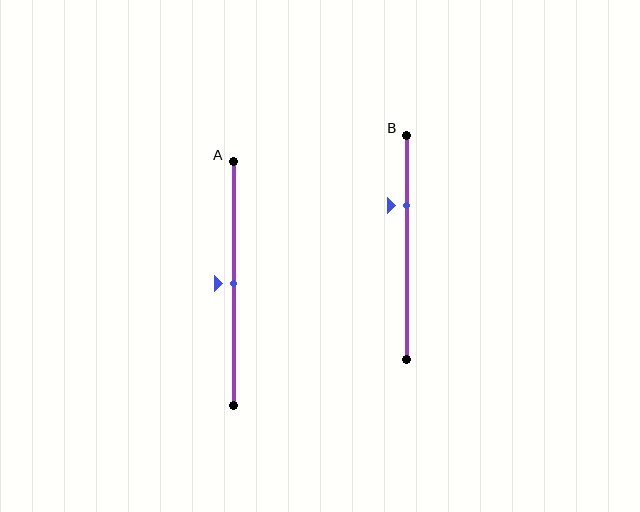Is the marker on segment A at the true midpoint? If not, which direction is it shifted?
Yes, the marker on segment A is at the true midpoint.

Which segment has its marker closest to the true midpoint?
Segment A has its marker closest to the true midpoint.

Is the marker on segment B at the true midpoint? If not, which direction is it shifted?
No, the marker on segment B is shifted upward by about 19% of the segment length.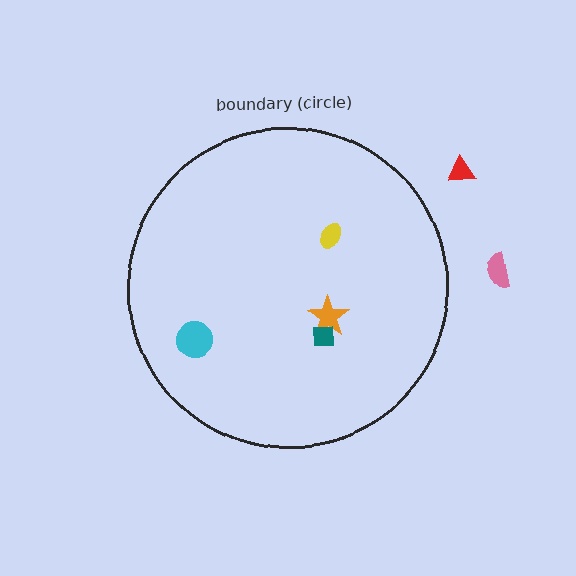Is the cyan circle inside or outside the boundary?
Inside.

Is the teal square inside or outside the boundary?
Inside.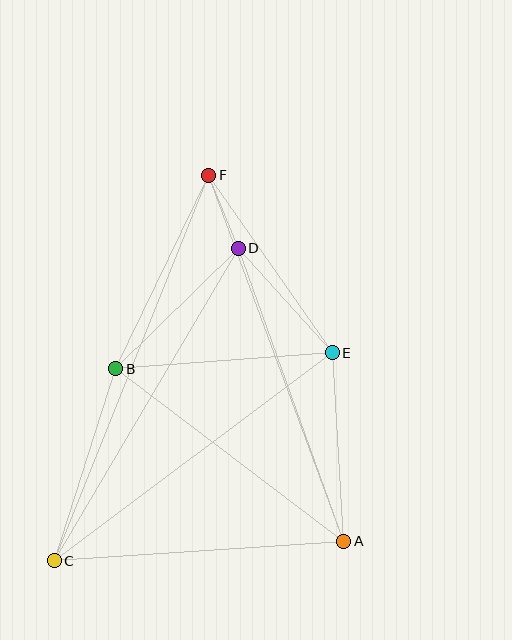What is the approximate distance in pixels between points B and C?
The distance between B and C is approximately 202 pixels.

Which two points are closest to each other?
Points D and F are closest to each other.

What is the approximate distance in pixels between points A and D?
The distance between A and D is approximately 311 pixels.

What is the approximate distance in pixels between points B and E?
The distance between B and E is approximately 217 pixels.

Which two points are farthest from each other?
Points C and F are farthest from each other.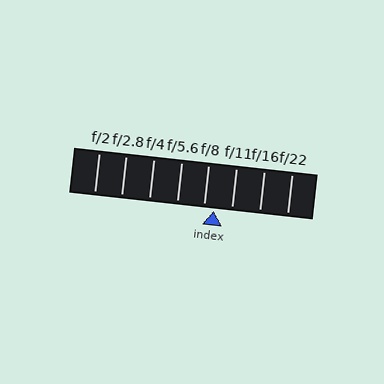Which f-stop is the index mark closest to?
The index mark is closest to f/8.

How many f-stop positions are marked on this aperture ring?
There are 8 f-stop positions marked.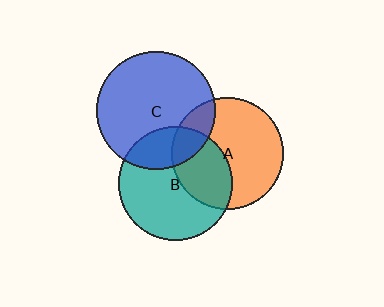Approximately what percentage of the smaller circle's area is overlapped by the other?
Approximately 35%.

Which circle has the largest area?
Circle C (blue).